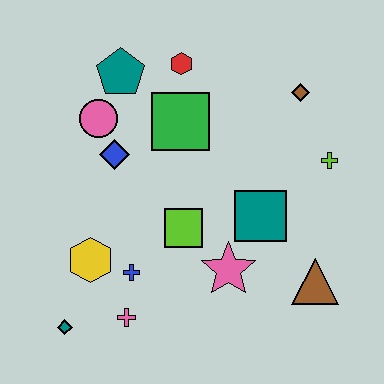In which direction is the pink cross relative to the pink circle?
The pink cross is below the pink circle.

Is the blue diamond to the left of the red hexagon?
Yes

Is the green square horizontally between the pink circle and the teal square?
Yes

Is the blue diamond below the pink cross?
No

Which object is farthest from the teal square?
The teal diamond is farthest from the teal square.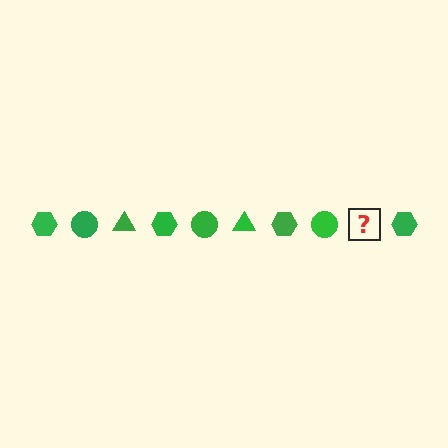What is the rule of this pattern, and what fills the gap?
The rule is that the pattern cycles through hexagon, circle, triangle shapes in green. The gap should be filled with a green triangle.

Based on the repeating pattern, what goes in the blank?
The blank should be a green triangle.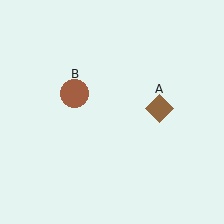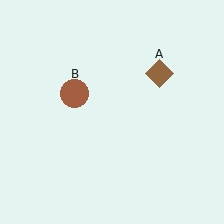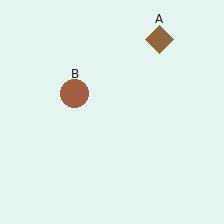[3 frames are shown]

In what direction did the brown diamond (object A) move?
The brown diamond (object A) moved up.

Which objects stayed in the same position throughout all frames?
Brown circle (object B) remained stationary.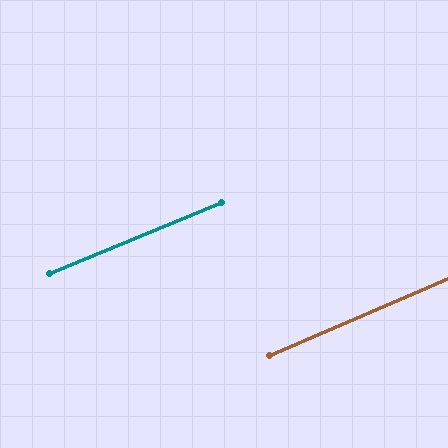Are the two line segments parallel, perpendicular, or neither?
Parallel — their directions differ by only 0.9°.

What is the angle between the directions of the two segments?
Approximately 1 degree.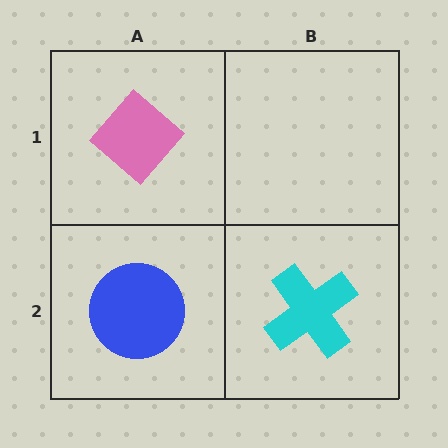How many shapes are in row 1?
1 shape.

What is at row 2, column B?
A cyan cross.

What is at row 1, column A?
A pink diamond.